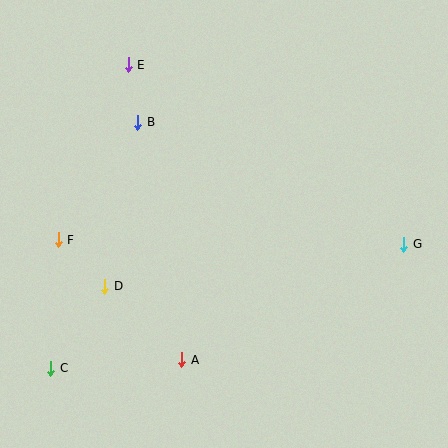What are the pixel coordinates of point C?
Point C is at (51, 368).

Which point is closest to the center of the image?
Point B at (138, 122) is closest to the center.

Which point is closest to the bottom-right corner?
Point G is closest to the bottom-right corner.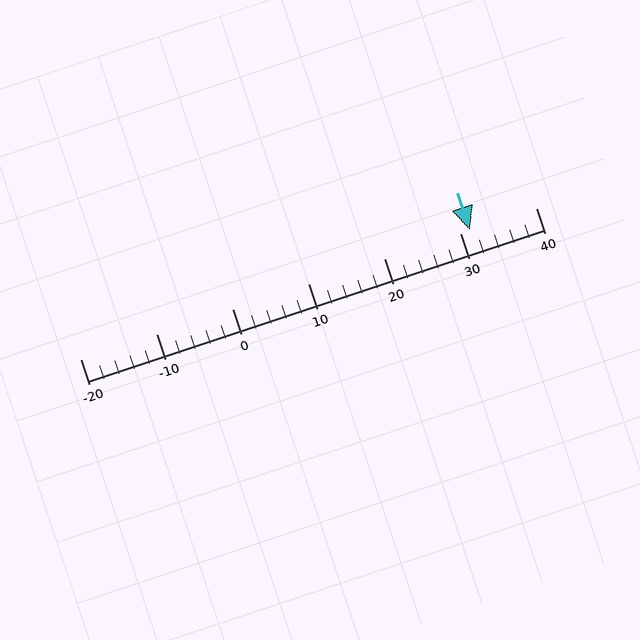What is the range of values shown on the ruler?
The ruler shows values from -20 to 40.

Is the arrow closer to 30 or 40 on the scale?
The arrow is closer to 30.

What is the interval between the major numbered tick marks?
The major tick marks are spaced 10 units apart.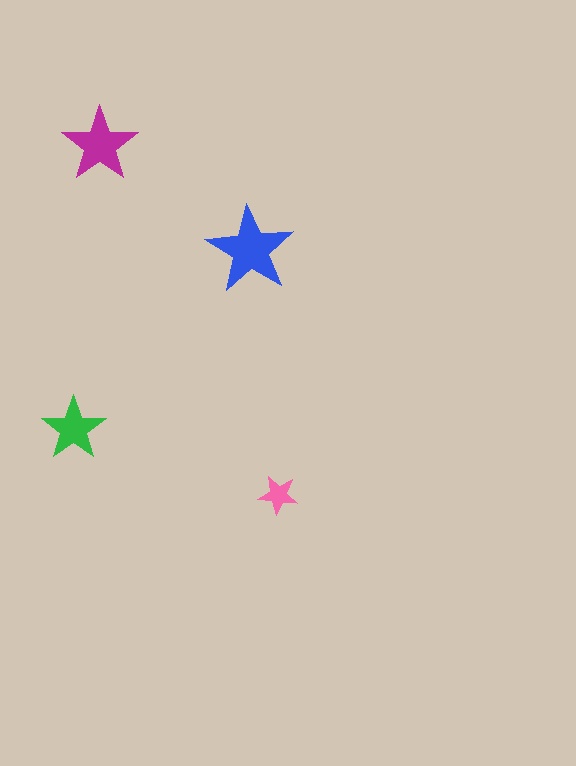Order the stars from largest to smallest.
the blue one, the magenta one, the green one, the pink one.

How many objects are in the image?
There are 4 objects in the image.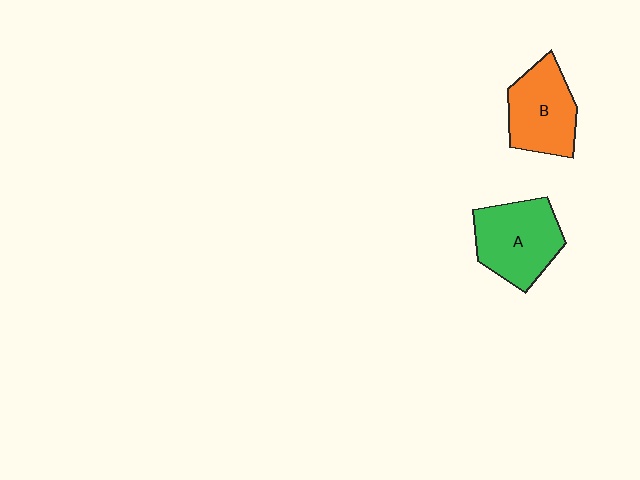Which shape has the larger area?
Shape A (green).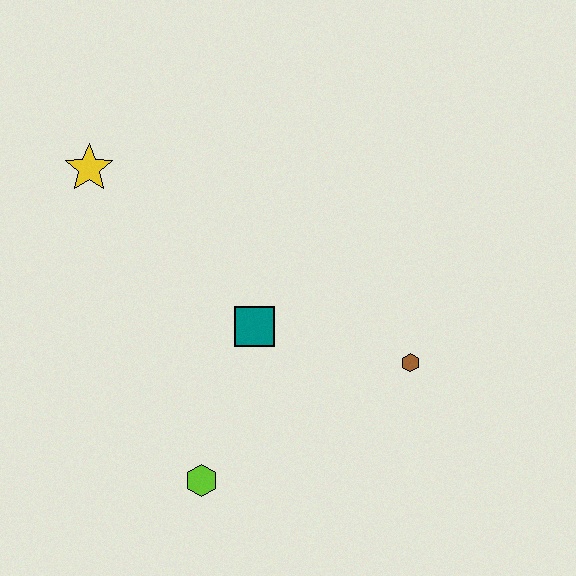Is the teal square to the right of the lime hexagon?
Yes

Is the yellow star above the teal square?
Yes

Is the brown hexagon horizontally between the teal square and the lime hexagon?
No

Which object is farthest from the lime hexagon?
The yellow star is farthest from the lime hexagon.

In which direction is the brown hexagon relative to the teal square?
The brown hexagon is to the right of the teal square.